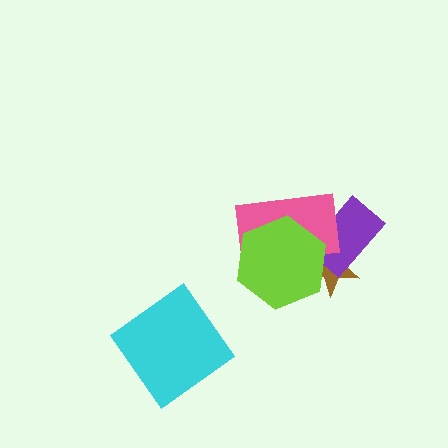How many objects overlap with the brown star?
3 objects overlap with the brown star.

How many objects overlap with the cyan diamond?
0 objects overlap with the cyan diamond.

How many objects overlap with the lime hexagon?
3 objects overlap with the lime hexagon.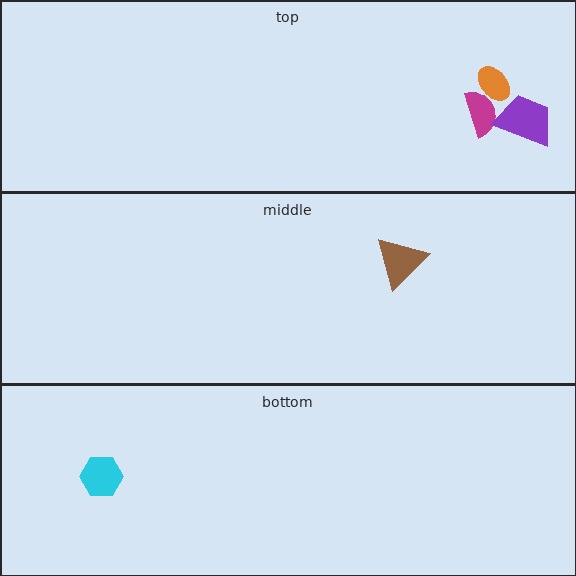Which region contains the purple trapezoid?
The top region.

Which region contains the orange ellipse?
The top region.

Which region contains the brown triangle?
The middle region.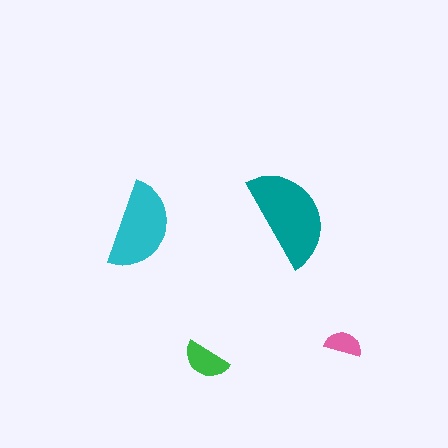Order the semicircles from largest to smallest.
the teal one, the cyan one, the green one, the pink one.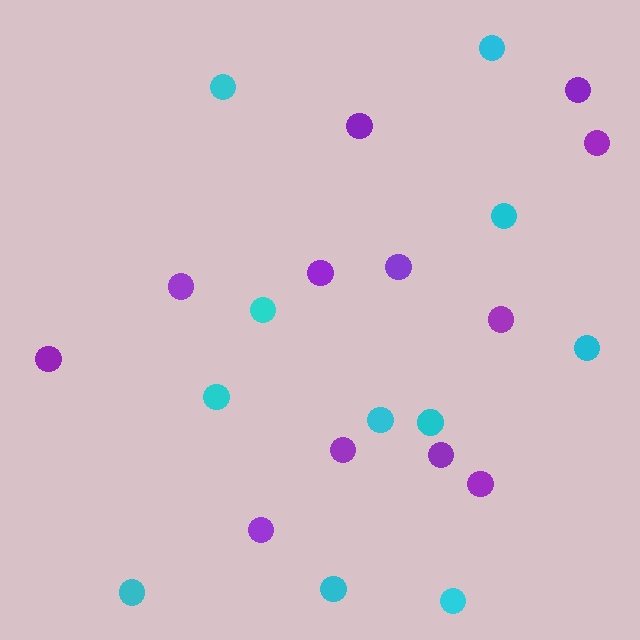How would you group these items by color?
There are 2 groups: one group of cyan circles (11) and one group of purple circles (12).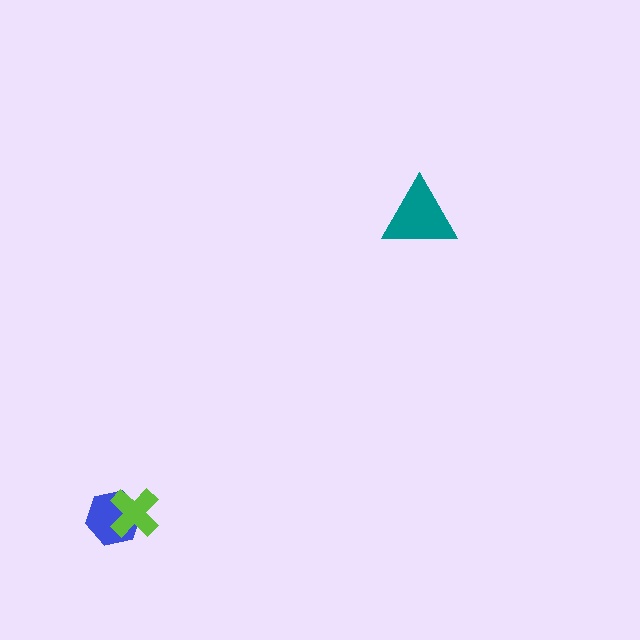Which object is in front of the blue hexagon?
The lime cross is in front of the blue hexagon.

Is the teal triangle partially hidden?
No, no other shape covers it.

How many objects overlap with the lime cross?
1 object overlaps with the lime cross.